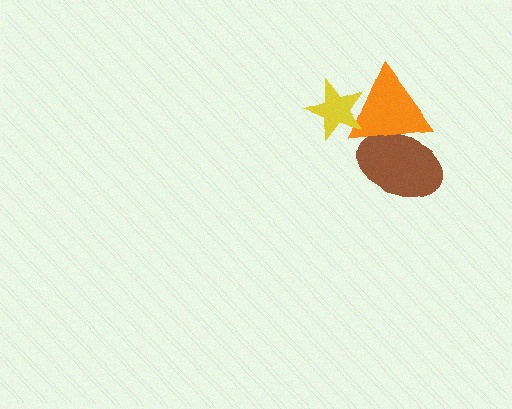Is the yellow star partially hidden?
No, no other shape covers it.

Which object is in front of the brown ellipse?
The orange triangle is in front of the brown ellipse.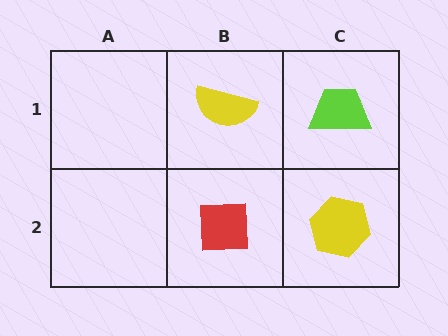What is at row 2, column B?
A red square.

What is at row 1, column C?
A lime trapezoid.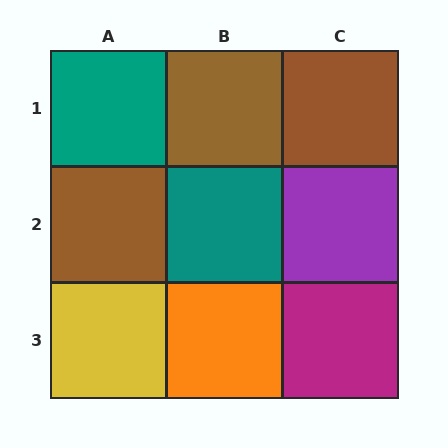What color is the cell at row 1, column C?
Brown.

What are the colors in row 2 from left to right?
Brown, teal, purple.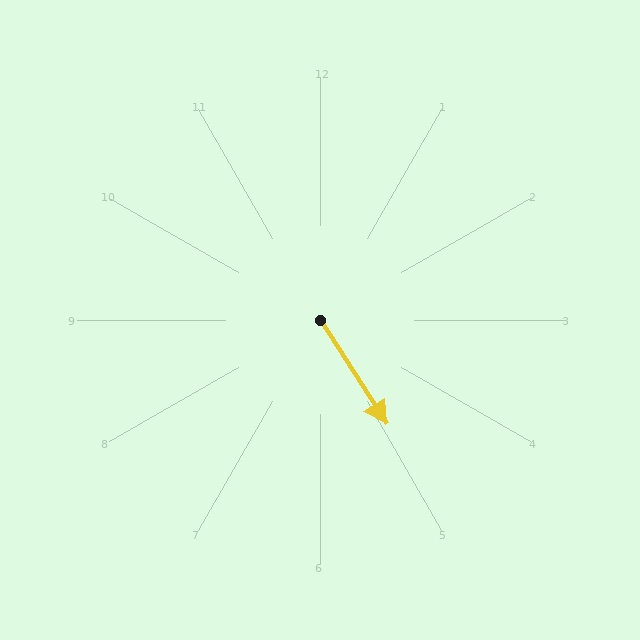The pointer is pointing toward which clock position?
Roughly 5 o'clock.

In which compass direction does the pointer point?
Southeast.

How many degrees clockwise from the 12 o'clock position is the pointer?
Approximately 148 degrees.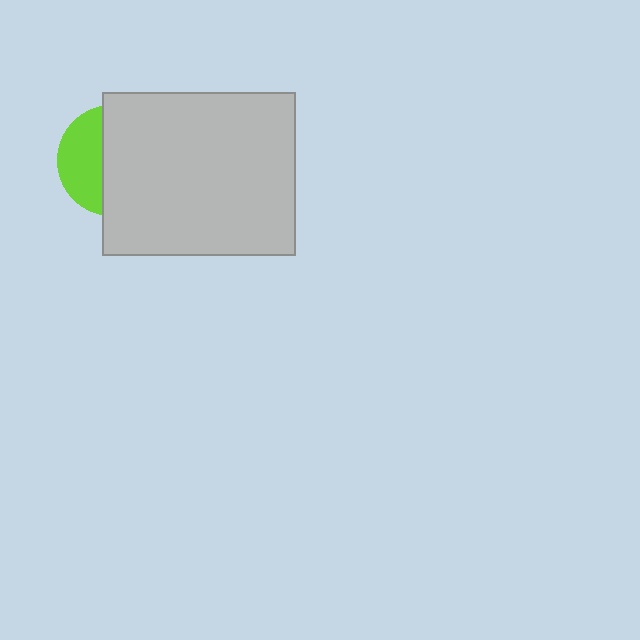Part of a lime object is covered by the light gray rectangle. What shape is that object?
It is a circle.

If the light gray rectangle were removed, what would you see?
You would see the complete lime circle.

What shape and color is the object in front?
The object in front is a light gray rectangle.